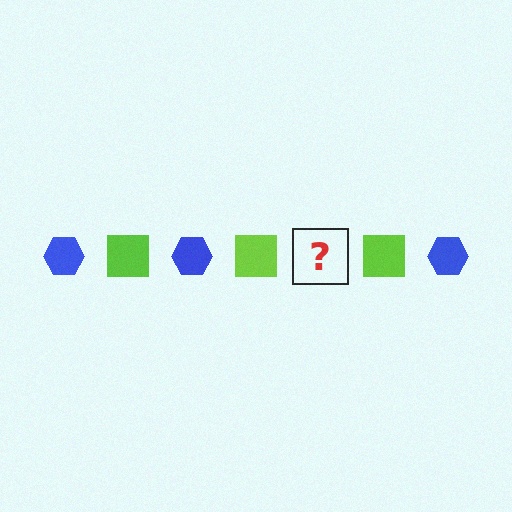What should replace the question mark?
The question mark should be replaced with a blue hexagon.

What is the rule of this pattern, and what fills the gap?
The rule is that the pattern alternates between blue hexagon and lime square. The gap should be filled with a blue hexagon.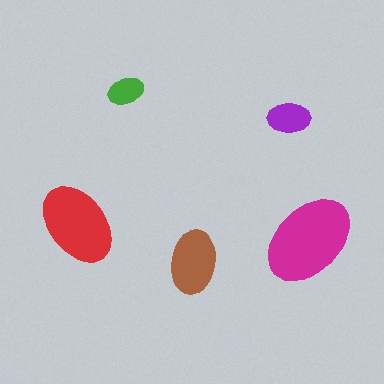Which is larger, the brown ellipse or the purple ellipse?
The brown one.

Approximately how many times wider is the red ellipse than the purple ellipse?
About 2 times wider.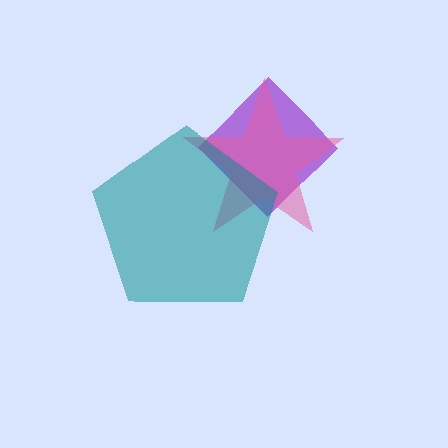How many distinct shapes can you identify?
There are 3 distinct shapes: a purple diamond, a pink star, a teal pentagon.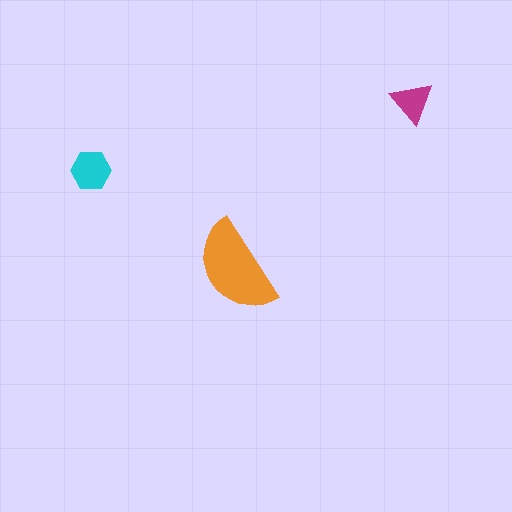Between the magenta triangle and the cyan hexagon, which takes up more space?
The cyan hexagon.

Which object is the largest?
The orange semicircle.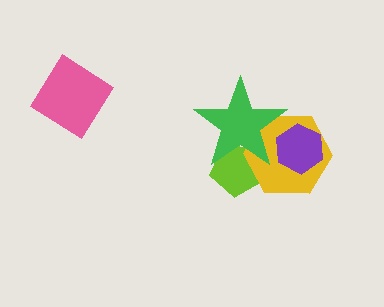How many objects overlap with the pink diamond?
0 objects overlap with the pink diamond.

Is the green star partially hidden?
Yes, it is partially covered by another shape.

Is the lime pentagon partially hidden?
Yes, it is partially covered by another shape.